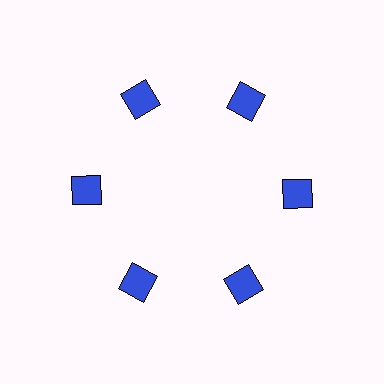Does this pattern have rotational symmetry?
Yes, this pattern has 6-fold rotational symmetry. It looks the same after rotating 60 degrees around the center.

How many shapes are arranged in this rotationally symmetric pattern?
There are 6 shapes, arranged in 6 groups of 1.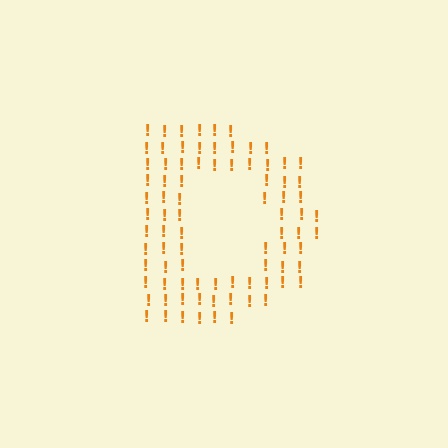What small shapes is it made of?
It is made of small exclamation marks.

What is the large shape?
The large shape is the letter D.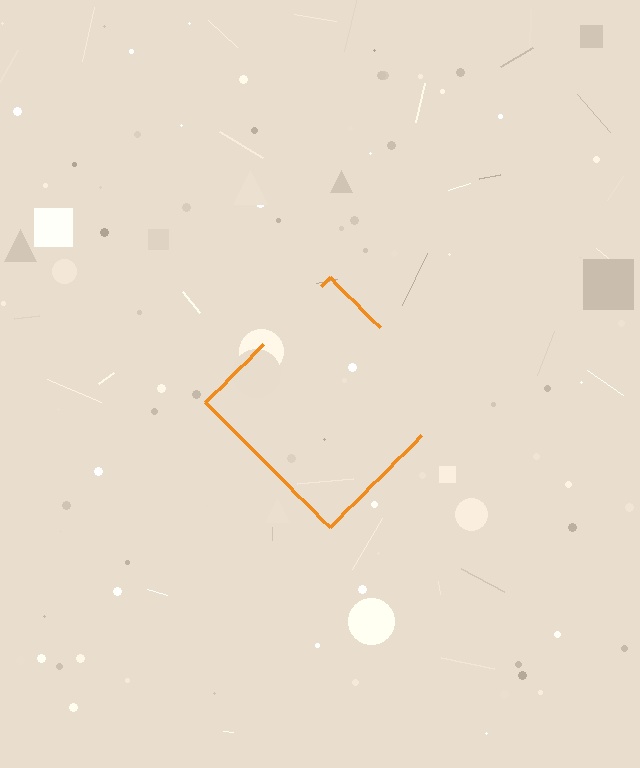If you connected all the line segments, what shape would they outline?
They would outline a diamond.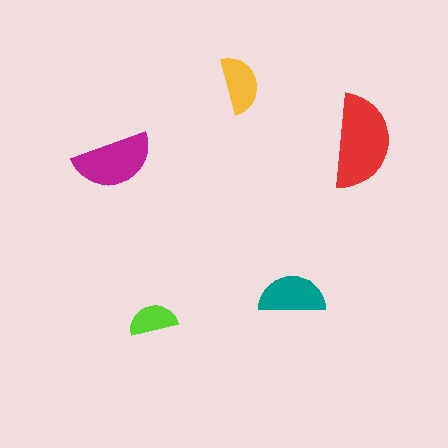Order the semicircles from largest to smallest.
the red one, the magenta one, the teal one, the yellow one, the lime one.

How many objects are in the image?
There are 5 objects in the image.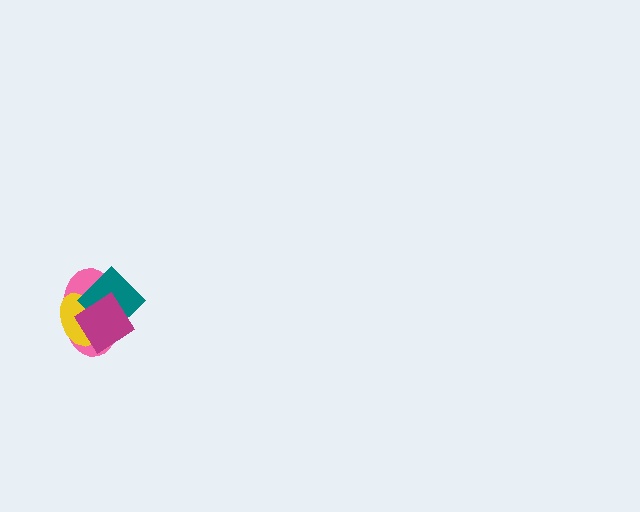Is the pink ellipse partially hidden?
Yes, it is partially covered by another shape.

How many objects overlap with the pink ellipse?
3 objects overlap with the pink ellipse.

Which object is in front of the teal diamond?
The magenta diamond is in front of the teal diamond.